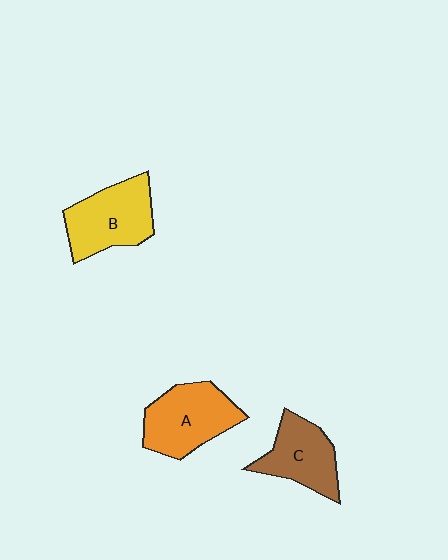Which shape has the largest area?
Shape A (orange).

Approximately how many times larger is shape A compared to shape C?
Approximately 1.2 times.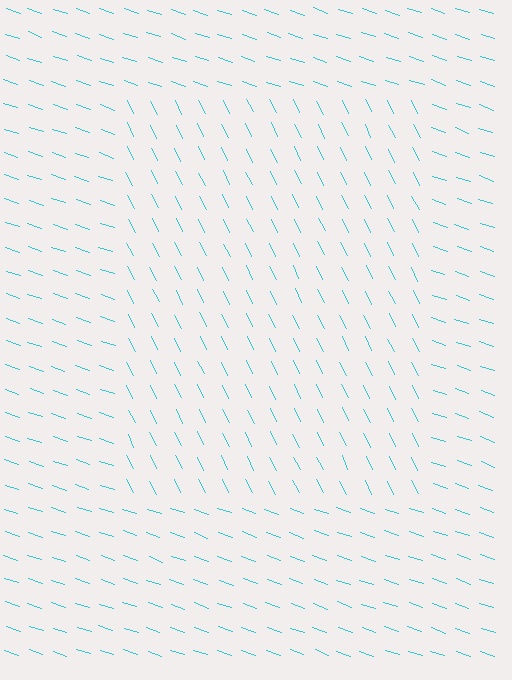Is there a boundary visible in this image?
Yes, there is a texture boundary formed by a change in line orientation.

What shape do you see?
I see a rectangle.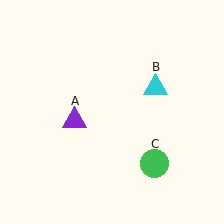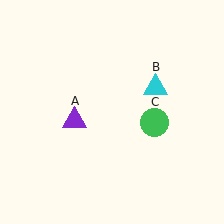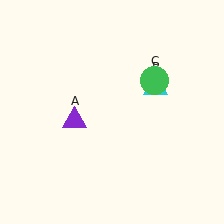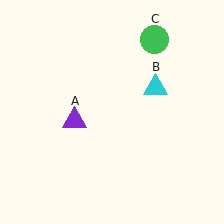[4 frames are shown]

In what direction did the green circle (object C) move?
The green circle (object C) moved up.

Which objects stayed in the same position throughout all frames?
Purple triangle (object A) and cyan triangle (object B) remained stationary.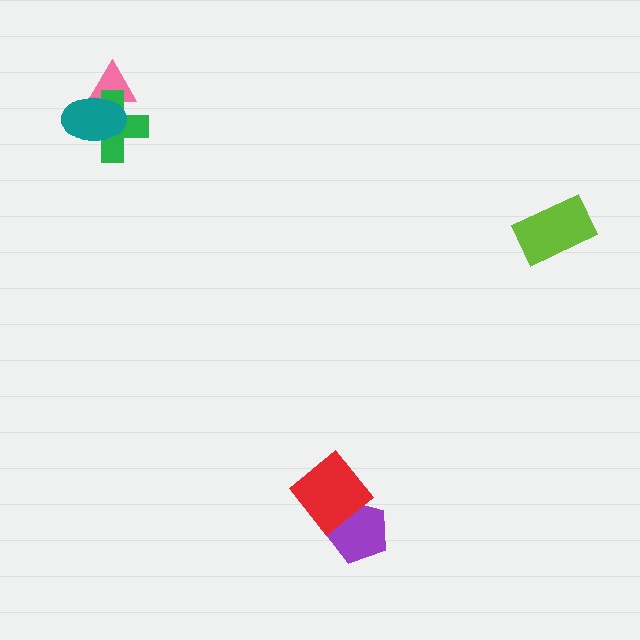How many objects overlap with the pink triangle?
2 objects overlap with the pink triangle.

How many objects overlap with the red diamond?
1 object overlaps with the red diamond.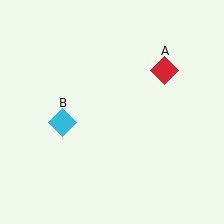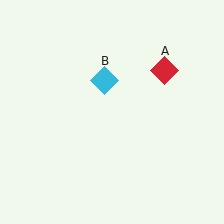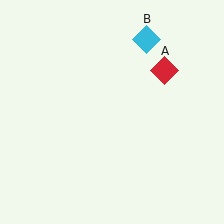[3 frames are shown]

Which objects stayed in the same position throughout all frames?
Red diamond (object A) remained stationary.